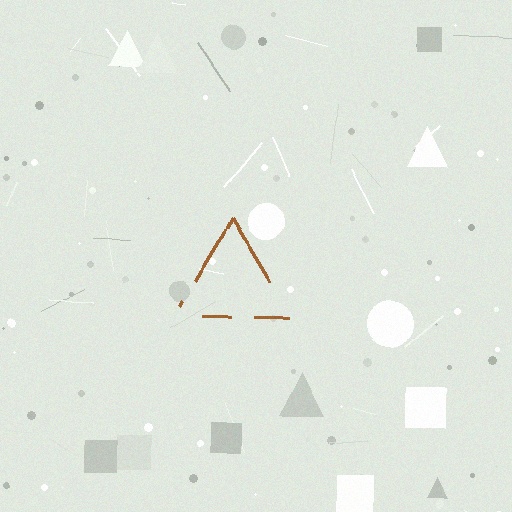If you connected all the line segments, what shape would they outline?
They would outline a triangle.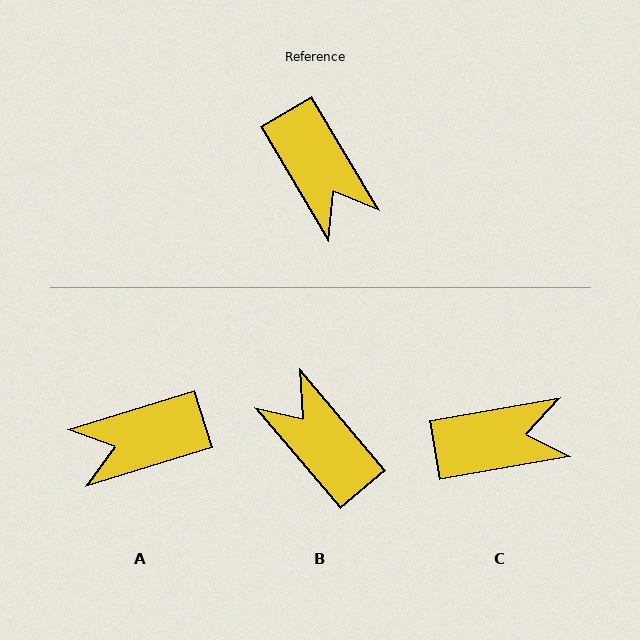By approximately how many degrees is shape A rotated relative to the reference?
Approximately 104 degrees clockwise.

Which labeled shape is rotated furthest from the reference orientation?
B, about 170 degrees away.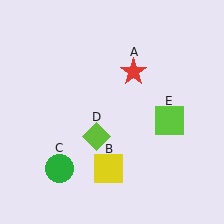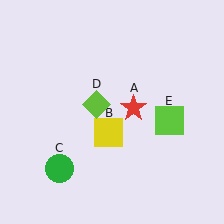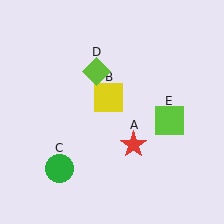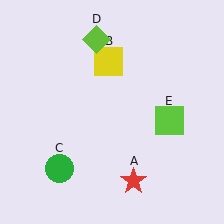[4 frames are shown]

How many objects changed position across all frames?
3 objects changed position: red star (object A), yellow square (object B), lime diamond (object D).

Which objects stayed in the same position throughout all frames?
Green circle (object C) and lime square (object E) remained stationary.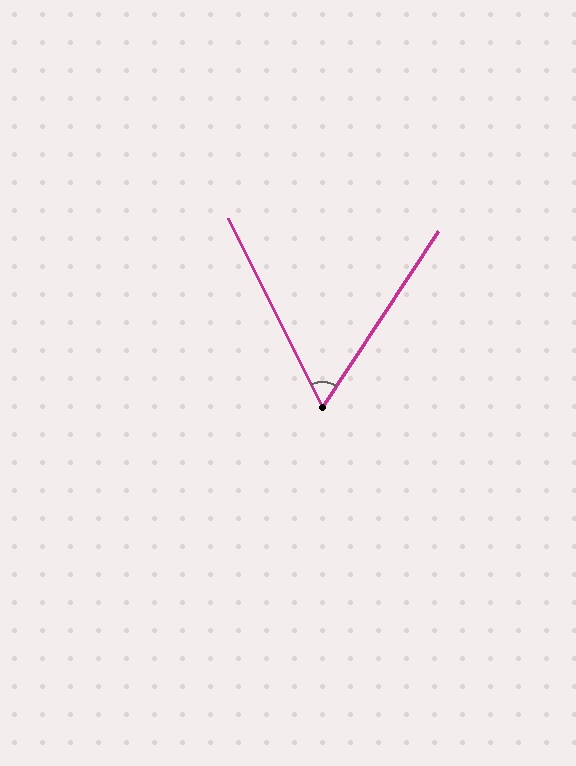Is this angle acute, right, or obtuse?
It is acute.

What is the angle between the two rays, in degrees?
Approximately 60 degrees.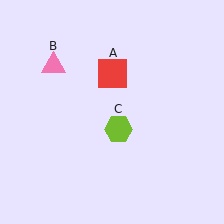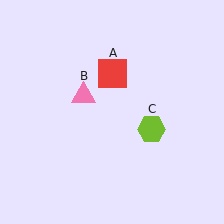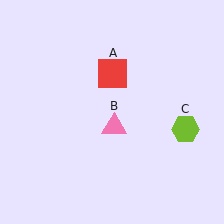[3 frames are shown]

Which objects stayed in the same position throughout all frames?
Red square (object A) remained stationary.